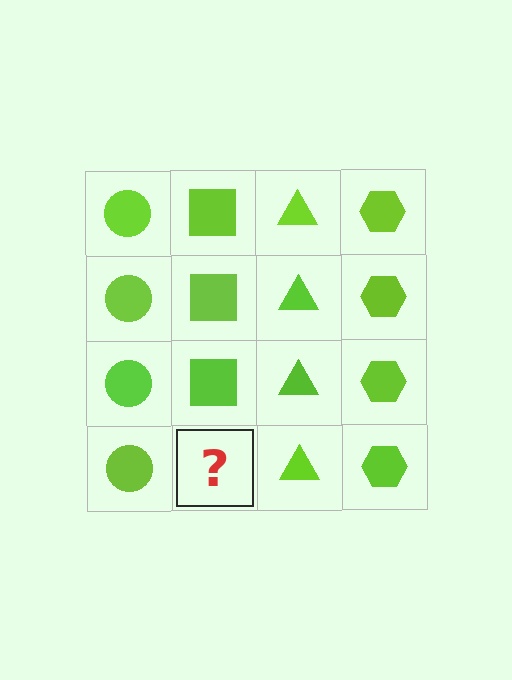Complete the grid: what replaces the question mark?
The question mark should be replaced with a lime square.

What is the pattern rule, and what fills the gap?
The rule is that each column has a consistent shape. The gap should be filled with a lime square.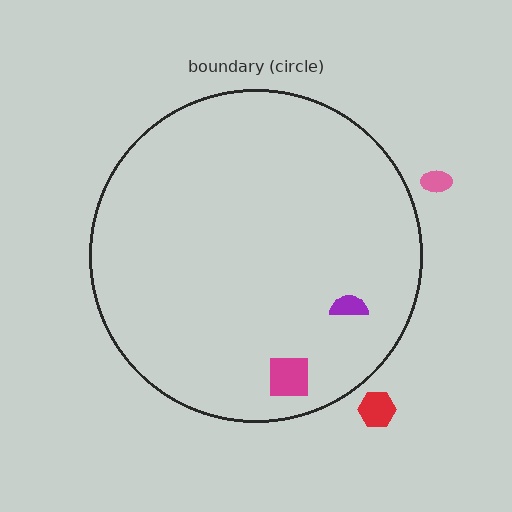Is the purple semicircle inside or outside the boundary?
Inside.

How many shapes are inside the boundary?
2 inside, 2 outside.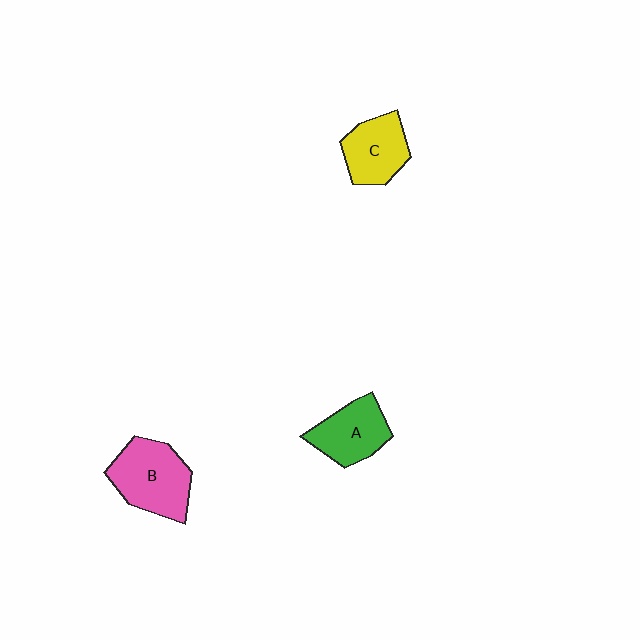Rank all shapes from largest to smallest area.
From largest to smallest: B (pink), A (green), C (yellow).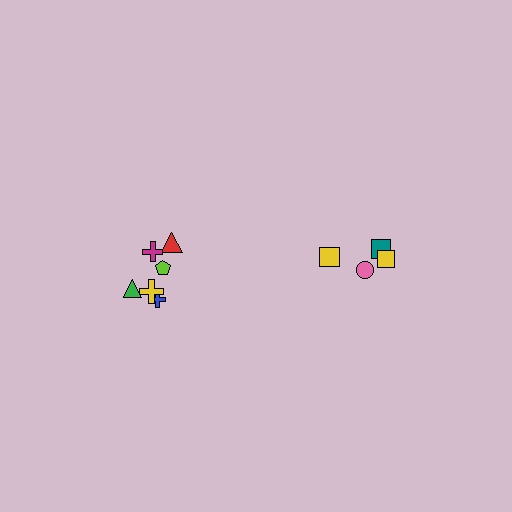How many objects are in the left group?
There are 6 objects.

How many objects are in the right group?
There are 4 objects.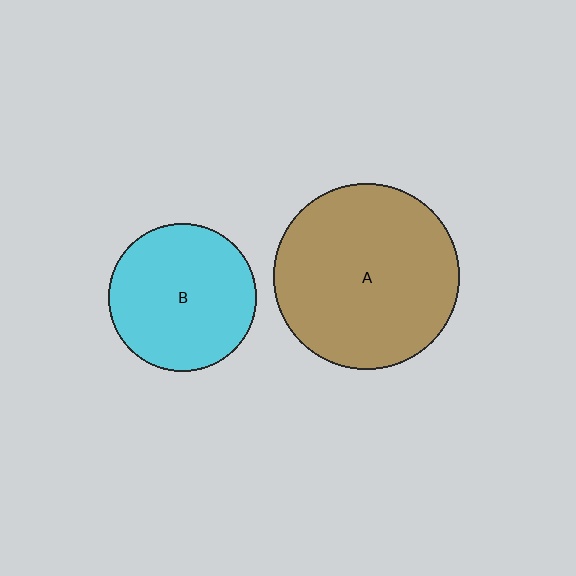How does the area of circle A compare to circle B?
Approximately 1.6 times.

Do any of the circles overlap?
No, none of the circles overlap.